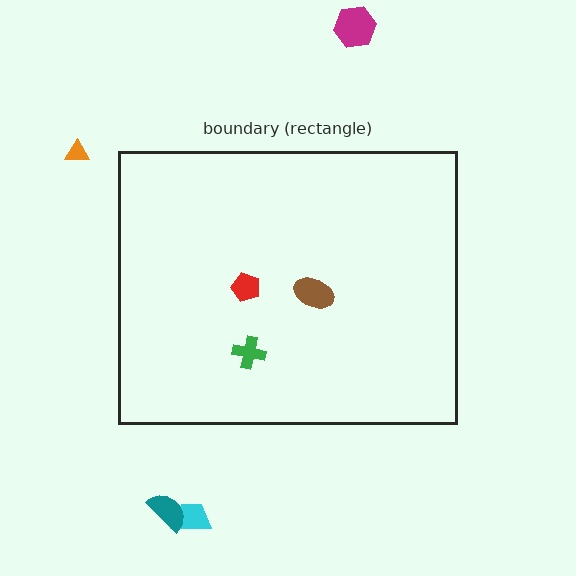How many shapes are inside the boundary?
3 inside, 4 outside.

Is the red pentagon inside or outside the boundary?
Inside.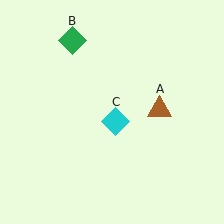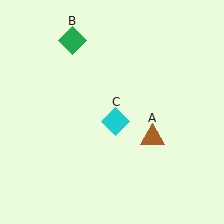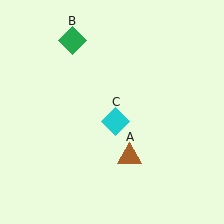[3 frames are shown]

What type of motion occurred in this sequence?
The brown triangle (object A) rotated clockwise around the center of the scene.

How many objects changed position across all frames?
1 object changed position: brown triangle (object A).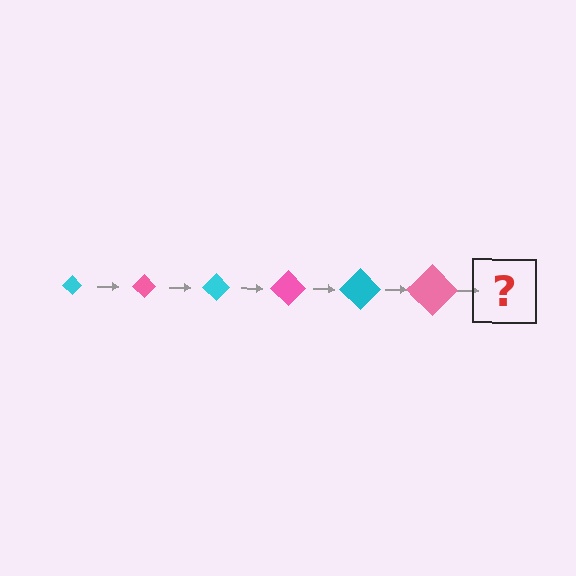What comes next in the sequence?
The next element should be a cyan diamond, larger than the previous one.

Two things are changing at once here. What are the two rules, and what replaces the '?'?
The two rules are that the diamond grows larger each step and the color cycles through cyan and pink. The '?' should be a cyan diamond, larger than the previous one.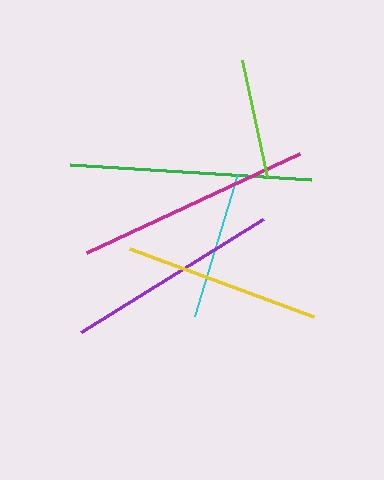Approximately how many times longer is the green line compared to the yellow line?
The green line is approximately 1.2 times the length of the yellow line.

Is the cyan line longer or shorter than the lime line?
The cyan line is longer than the lime line.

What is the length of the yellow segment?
The yellow segment is approximately 197 pixels long.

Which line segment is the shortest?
The lime line is the shortest at approximately 120 pixels.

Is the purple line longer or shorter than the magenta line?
The magenta line is longer than the purple line.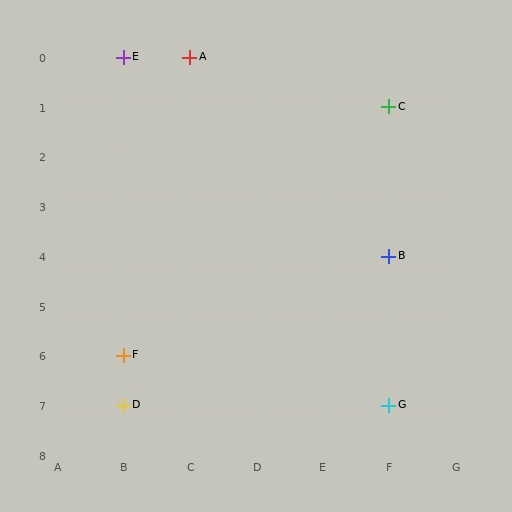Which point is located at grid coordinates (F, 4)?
Point B is at (F, 4).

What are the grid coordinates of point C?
Point C is at grid coordinates (F, 1).